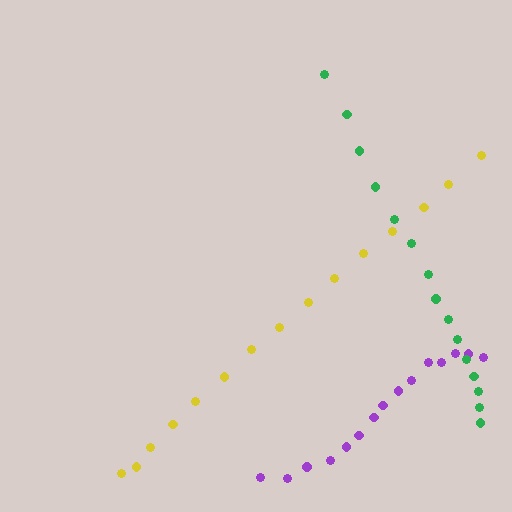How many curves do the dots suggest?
There are 3 distinct paths.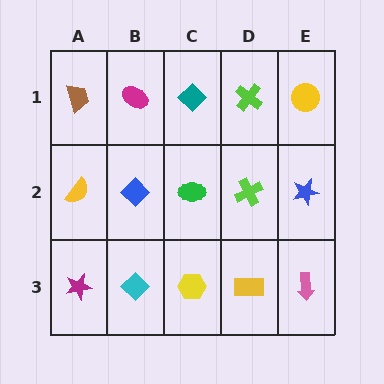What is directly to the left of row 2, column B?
A yellow semicircle.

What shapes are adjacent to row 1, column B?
A blue diamond (row 2, column B), a brown trapezoid (row 1, column A), a teal diamond (row 1, column C).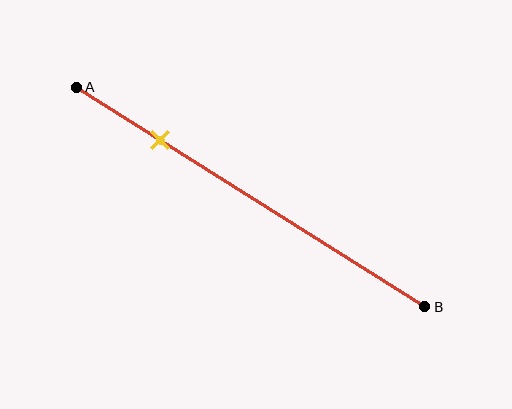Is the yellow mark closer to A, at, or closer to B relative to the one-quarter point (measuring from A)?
The yellow mark is approximately at the one-quarter point of segment AB.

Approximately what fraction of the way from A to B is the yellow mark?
The yellow mark is approximately 25% of the way from A to B.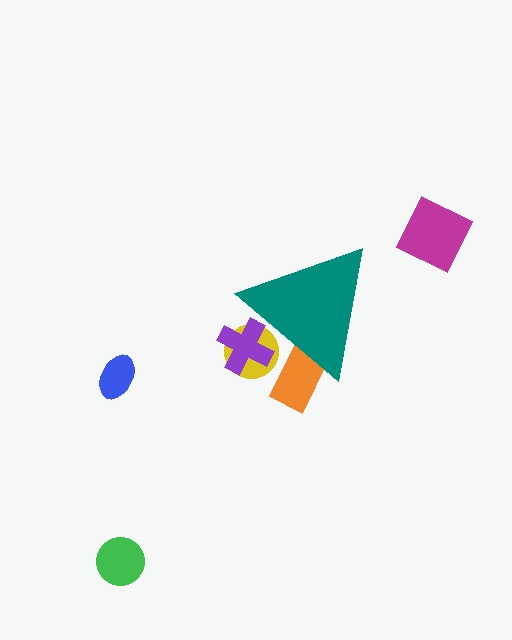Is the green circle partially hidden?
No, the green circle is fully visible.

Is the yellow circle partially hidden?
Yes, the yellow circle is partially hidden behind the teal triangle.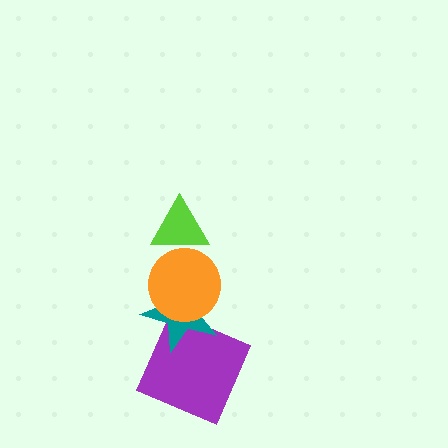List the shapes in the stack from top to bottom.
From top to bottom: the lime triangle, the orange circle, the teal star, the purple square.